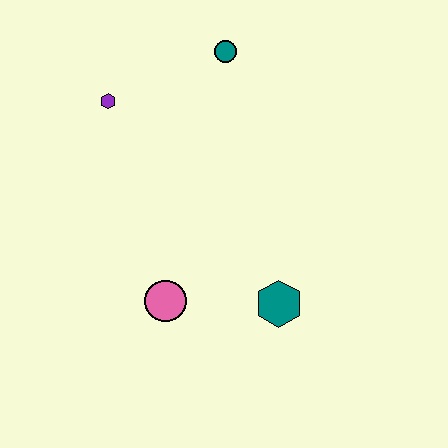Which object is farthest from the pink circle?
The teal circle is farthest from the pink circle.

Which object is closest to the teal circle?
The purple hexagon is closest to the teal circle.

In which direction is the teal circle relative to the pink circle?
The teal circle is above the pink circle.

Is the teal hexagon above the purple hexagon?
No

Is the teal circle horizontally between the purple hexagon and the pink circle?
No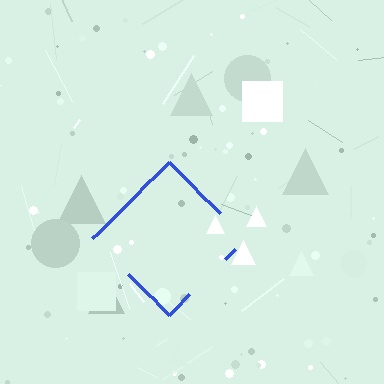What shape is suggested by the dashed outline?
The dashed outline suggests a diamond.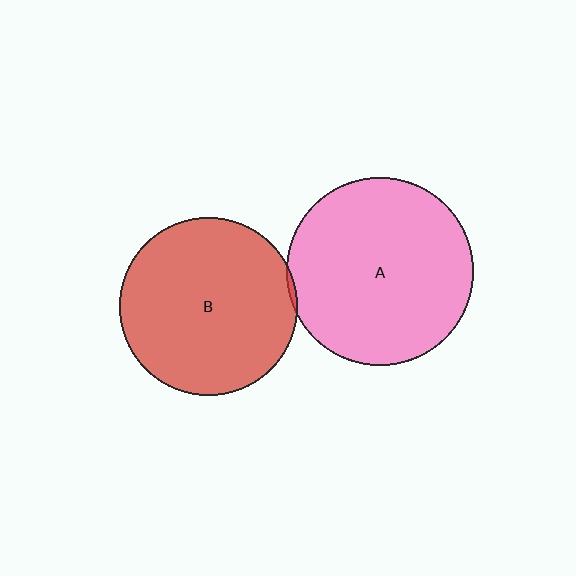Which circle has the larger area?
Circle A (pink).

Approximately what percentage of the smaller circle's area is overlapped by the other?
Approximately 5%.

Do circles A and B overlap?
Yes.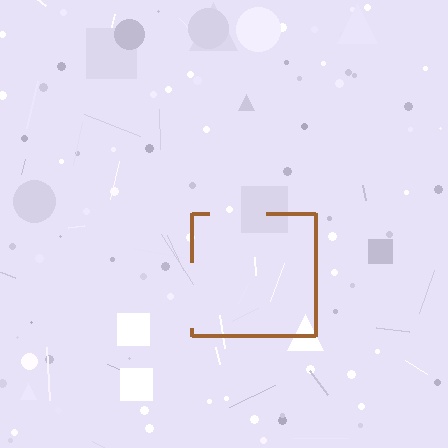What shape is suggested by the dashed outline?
The dashed outline suggests a square.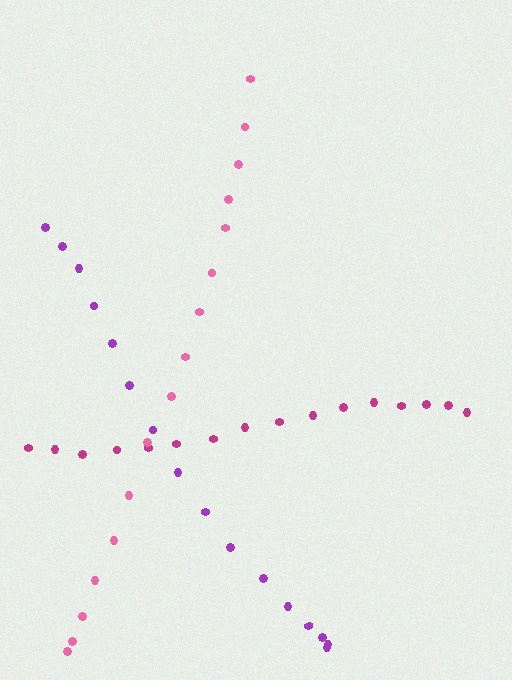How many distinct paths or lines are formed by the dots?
There are 3 distinct paths.